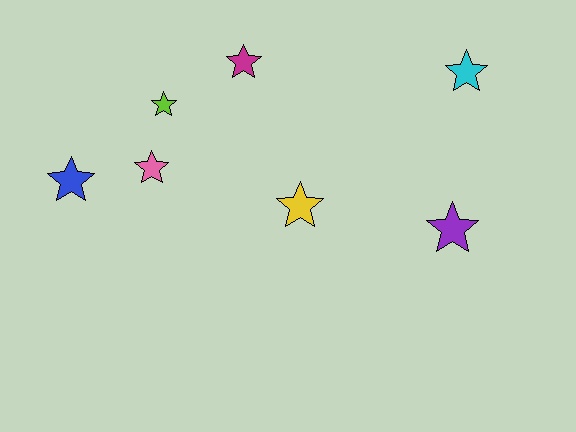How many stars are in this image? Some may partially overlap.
There are 7 stars.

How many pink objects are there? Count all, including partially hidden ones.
There is 1 pink object.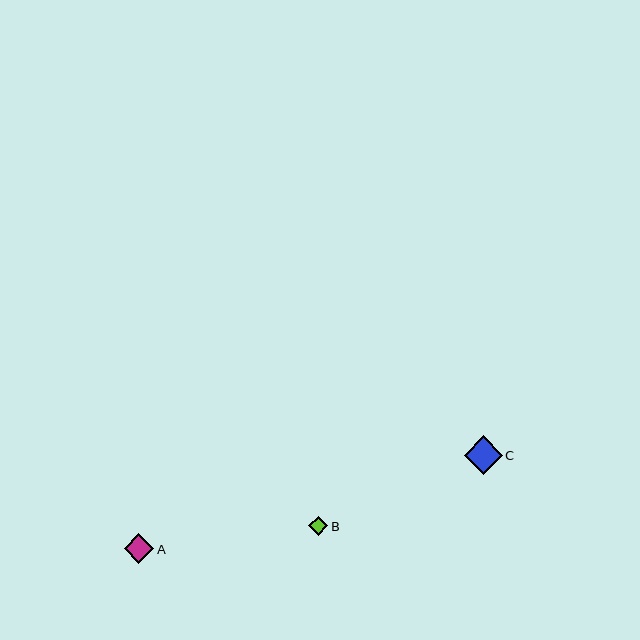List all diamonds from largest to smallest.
From largest to smallest: C, A, B.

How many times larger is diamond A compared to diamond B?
Diamond A is approximately 1.6 times the size of diamond B.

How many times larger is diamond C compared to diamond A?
Diamond C is approximately 1.3 times the size of diamond A.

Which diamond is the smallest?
Diamond B is the smallest with a size of approximately 19 pixels.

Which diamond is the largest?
Diamond C is the largest with a size of approximately 38 pixels.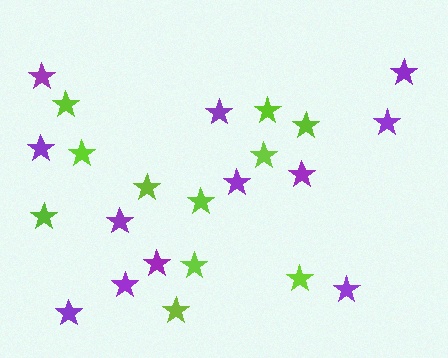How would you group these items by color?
There are 2 groups: one group of lime stars (11) and one group of purple stars (12).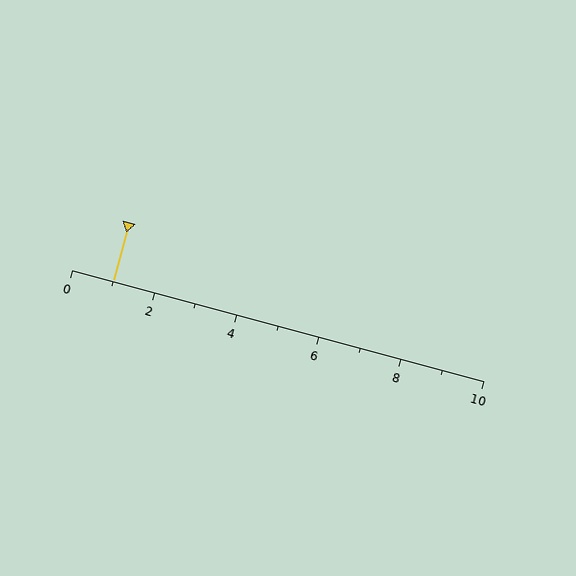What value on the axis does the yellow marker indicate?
The marker indicates approximately 1.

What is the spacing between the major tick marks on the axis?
The major ticks are spaced 2 apart.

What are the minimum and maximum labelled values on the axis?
The axis runs from 0 to 10.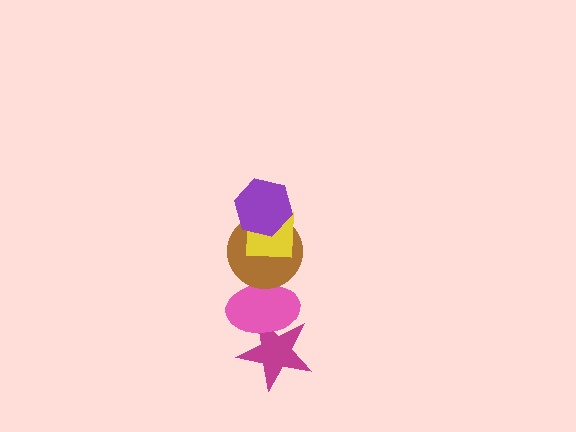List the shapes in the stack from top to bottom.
From top to bottom: the purple hexagon, the yellow square, the brown circle, the pink ellipse, the magenta star.